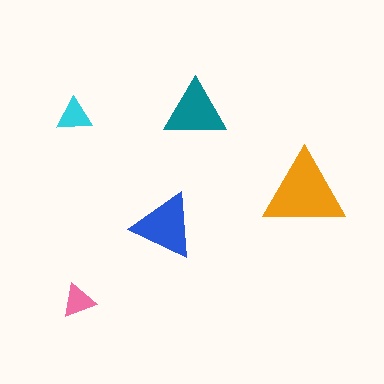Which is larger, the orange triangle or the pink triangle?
The orange one.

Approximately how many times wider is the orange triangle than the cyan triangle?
About 2.5 times wider.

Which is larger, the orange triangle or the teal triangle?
The orange one.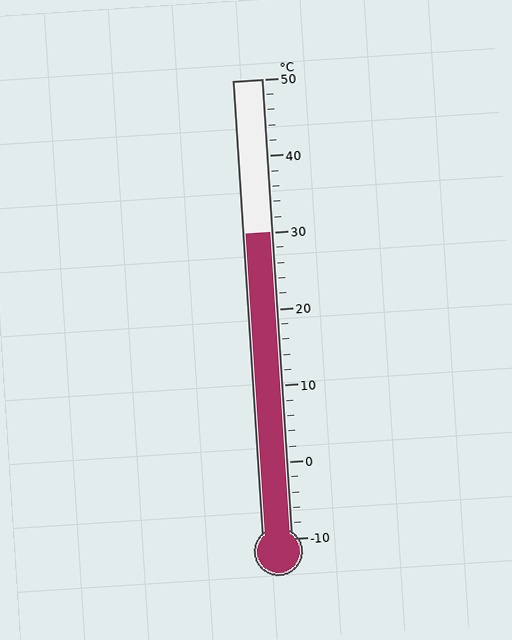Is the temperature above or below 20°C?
The temperature is above 20°C.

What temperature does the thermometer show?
The thermometer shows approximately 30°C.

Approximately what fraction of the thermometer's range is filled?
The thermometer is filled to approximately 65% of its range.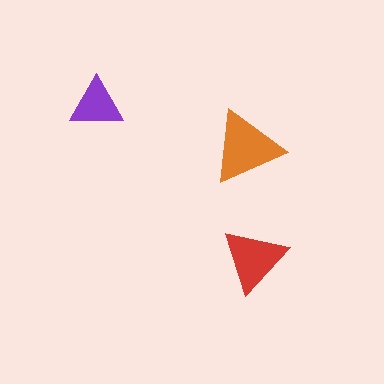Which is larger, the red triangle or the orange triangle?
The orange one.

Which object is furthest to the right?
The red triangle is rightmost.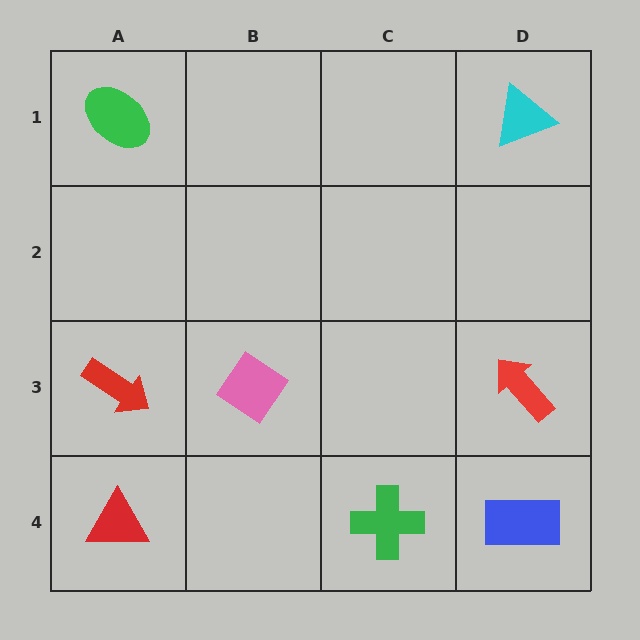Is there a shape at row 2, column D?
No, that cell is empty.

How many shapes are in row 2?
0 shapes.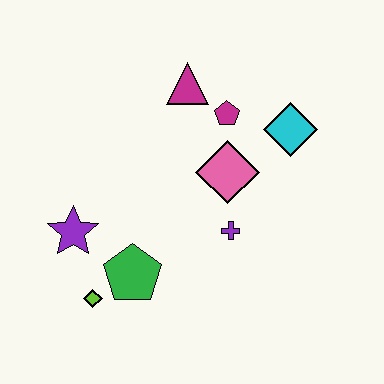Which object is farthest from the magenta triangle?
The lime diamond is farthest from the magenta triangle.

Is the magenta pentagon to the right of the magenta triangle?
Yes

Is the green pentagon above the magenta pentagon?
No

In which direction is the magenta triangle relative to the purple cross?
The magenta triangle is above the purple cross.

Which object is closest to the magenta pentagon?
The magenta triangle is closest to the magenta pentagon.